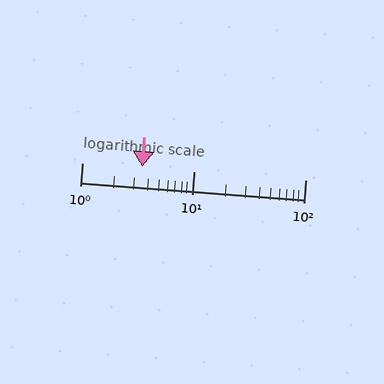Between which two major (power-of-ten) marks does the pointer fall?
The pointer is between 1 and 10.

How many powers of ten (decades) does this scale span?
The scale spans 2 decades, from 1 to 100.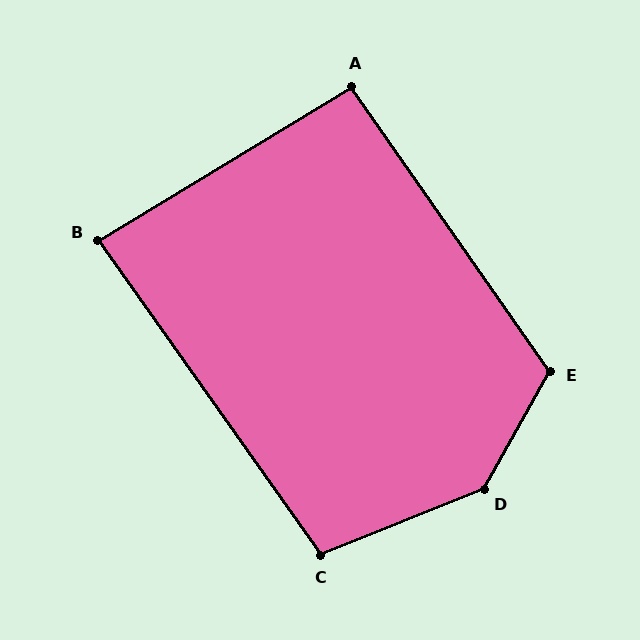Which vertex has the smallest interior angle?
B, at approximately 86 degrees.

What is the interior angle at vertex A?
Approximately 94 degrees (approximately right).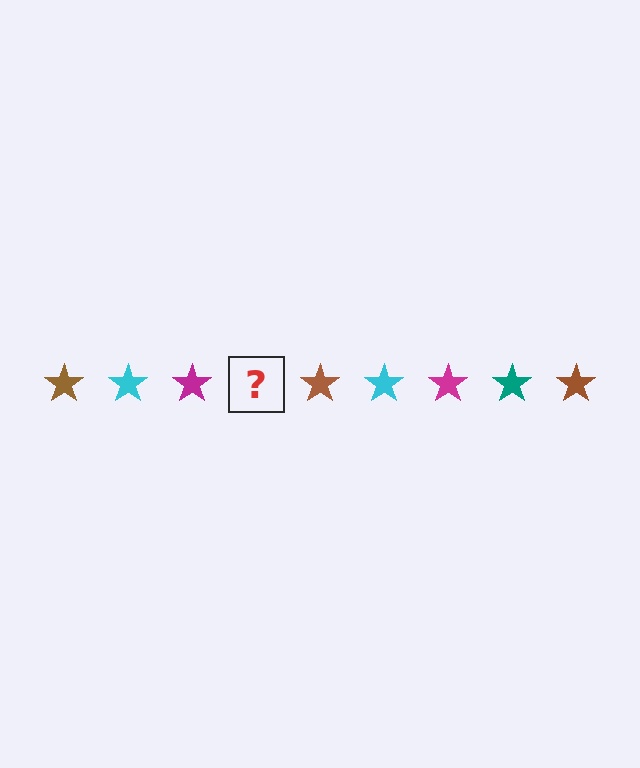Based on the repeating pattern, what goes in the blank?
The blank should be a teal star.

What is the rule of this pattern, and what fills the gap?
The rule is that the pattern cycles through brown, cyan, magenta, teal stars. The gap should be filled with a teal star.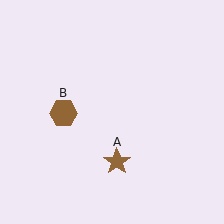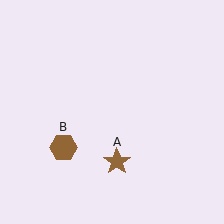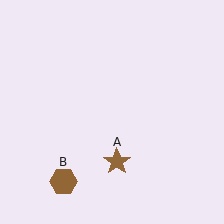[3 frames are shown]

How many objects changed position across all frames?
1 object changed position: brown hexagon (object B).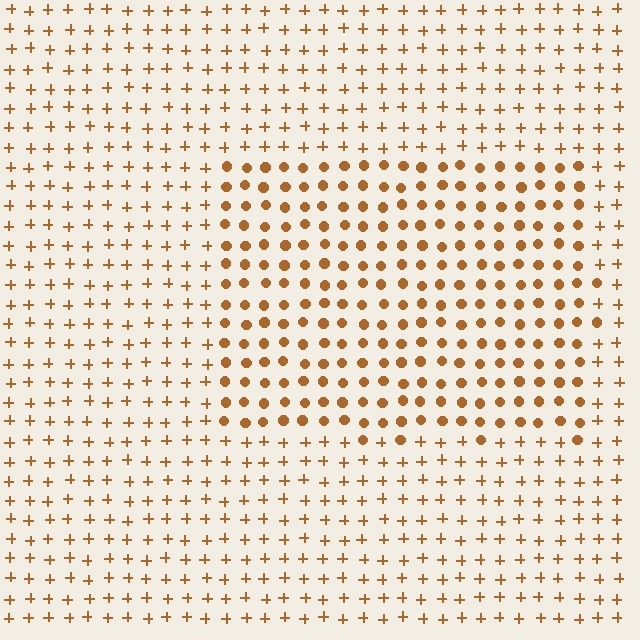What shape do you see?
I see a rectangle.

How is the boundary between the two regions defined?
The boundary is defined by a change in element shape: circles inside vs. plus signs outside. All elements share the same color and spacing.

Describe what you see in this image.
The image is filled with small brown elements arranged in a uniform grid. A rectangle-shaped region contains circles, while the surrounding area contains plus signs. The boundary is defined purely by the change in element shape.